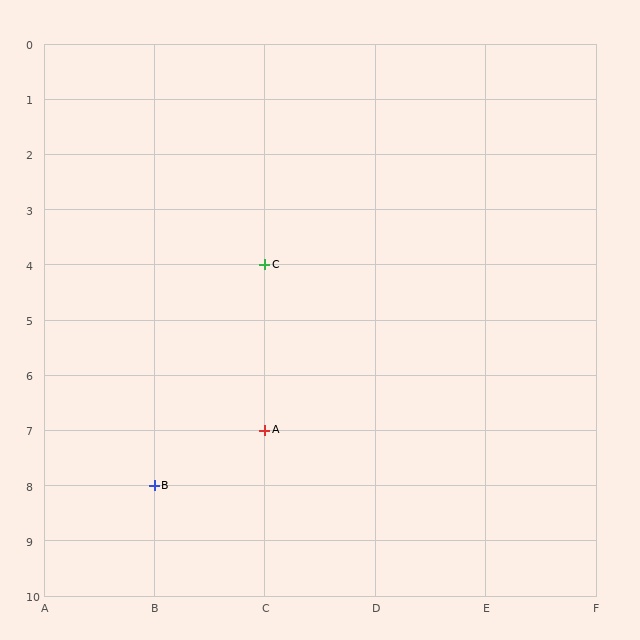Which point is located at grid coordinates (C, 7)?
Point A is at (C, 7).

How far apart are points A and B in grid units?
Points A and B are 1 column and 1 row apart (about 1.4 grid units diagonally).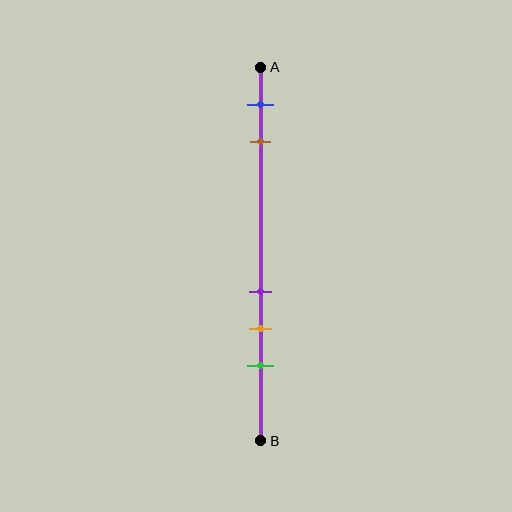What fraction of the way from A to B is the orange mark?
The orange mark is approximately 70% (0.7) of the way from A to B.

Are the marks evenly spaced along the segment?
No, the marks are not evenly spaced.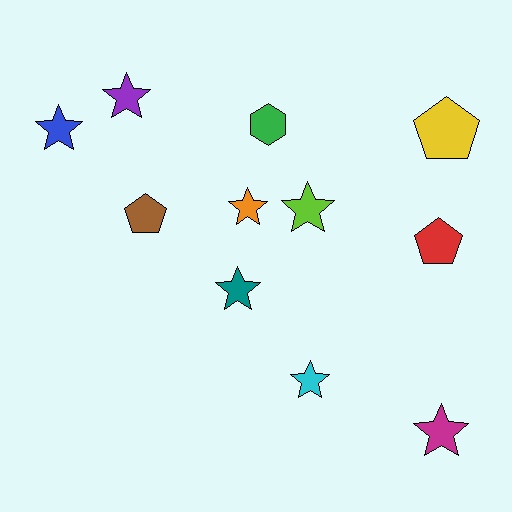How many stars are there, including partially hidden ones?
There are 7 stars.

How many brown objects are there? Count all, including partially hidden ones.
There is 1 brown object.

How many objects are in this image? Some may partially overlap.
There are 11 objects.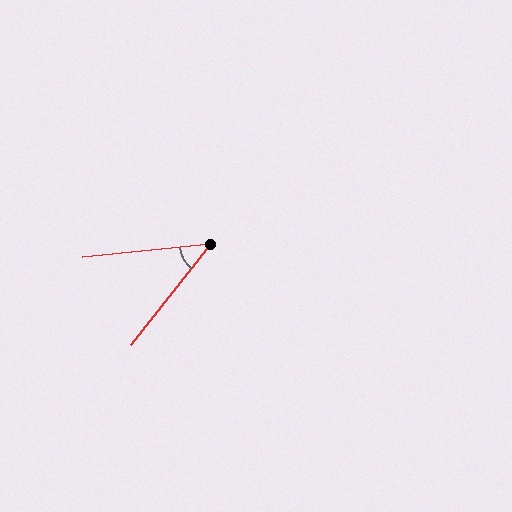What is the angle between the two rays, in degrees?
Approximately 46 degrees.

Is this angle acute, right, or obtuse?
It is acute.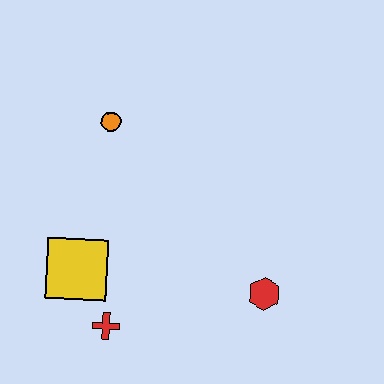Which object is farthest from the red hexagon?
The orange circle is farthest from the red hexagon.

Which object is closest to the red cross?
The yellow square is closest to the red cross.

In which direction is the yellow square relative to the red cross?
The yellow square is above the red cross.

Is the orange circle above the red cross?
Yes